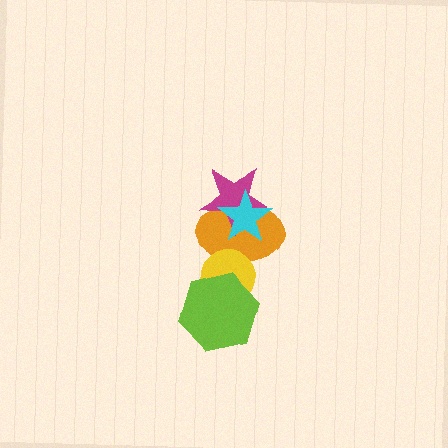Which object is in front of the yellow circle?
The lime hexagon is in front of the yellow circle.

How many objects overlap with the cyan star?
2 objects overlap with the cyan star.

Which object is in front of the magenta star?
The cyan star is in front of the magenta star.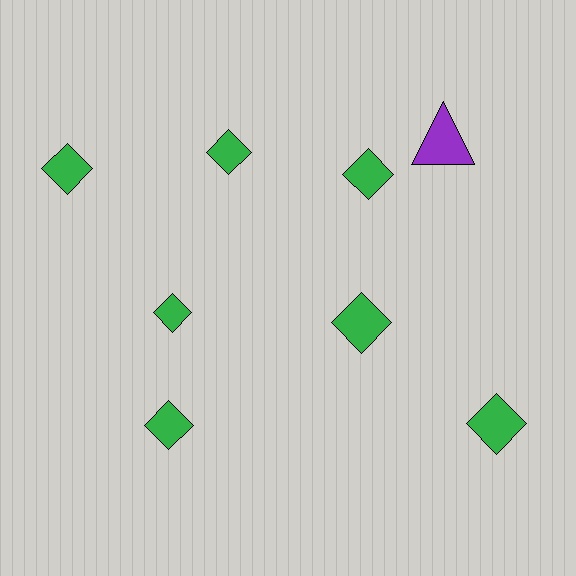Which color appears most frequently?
Green, with 7 objects.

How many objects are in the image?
There are 8 objects.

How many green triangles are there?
There are no green triangles.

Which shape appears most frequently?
Diamond, with 7 objects.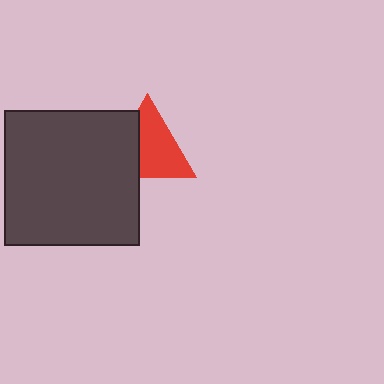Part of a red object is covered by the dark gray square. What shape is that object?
It is a triangle.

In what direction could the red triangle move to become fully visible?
The red triangle could move right. That would shift it out from behind the dark gray square entirely.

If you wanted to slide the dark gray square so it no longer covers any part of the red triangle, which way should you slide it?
Slide it left — that is the most direct way to separate the two shapes.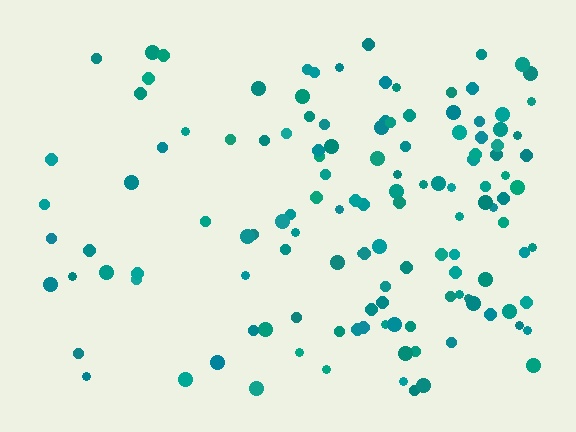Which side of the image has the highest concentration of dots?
The right.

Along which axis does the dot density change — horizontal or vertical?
Horizontal.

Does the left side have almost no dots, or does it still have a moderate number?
Still a moderate number, just noticeably fewer than the right.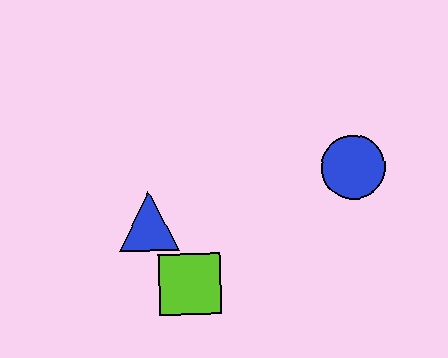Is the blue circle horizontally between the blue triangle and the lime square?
No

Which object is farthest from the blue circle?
The blue triangle is farthest from the blue circle.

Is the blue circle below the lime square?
No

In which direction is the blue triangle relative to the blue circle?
The blue triangle is to the left of the blue circle.